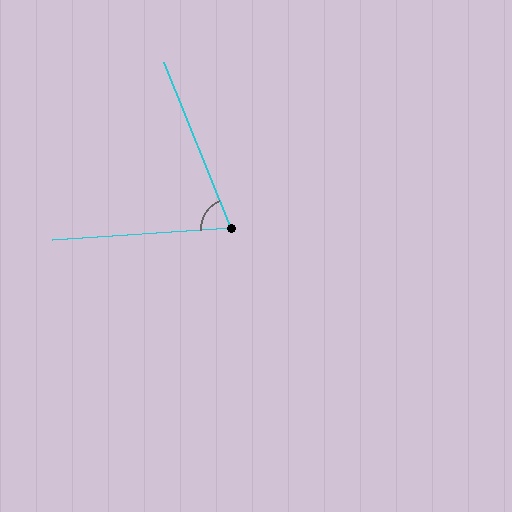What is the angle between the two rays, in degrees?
Approximately 72 degrees.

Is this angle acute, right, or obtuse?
It is acute.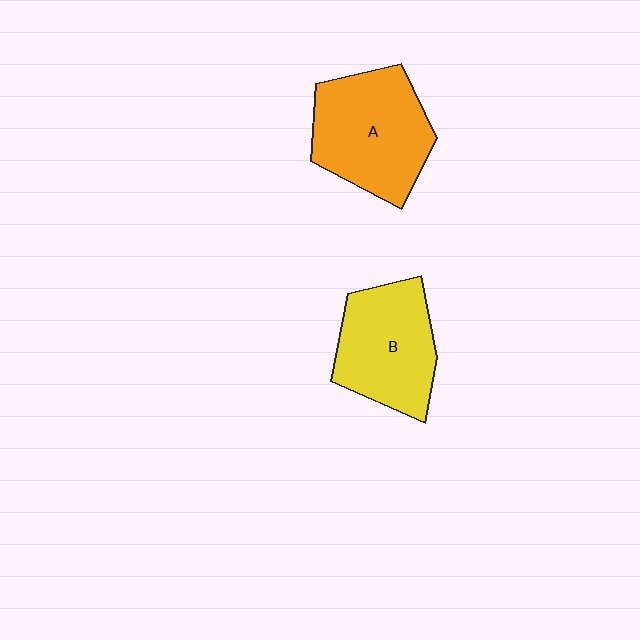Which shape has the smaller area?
Shape B (yellow).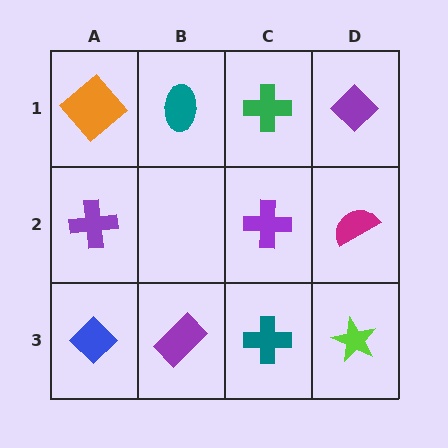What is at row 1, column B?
A teal ellipse.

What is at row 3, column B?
A purple rectangle.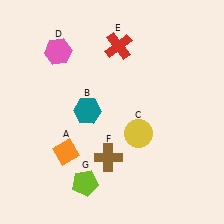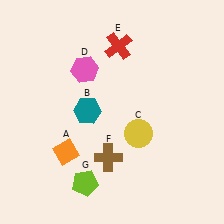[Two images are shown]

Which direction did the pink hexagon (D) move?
The pink hexagon (D) moved right.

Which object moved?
The pink hexagon (D) moved right.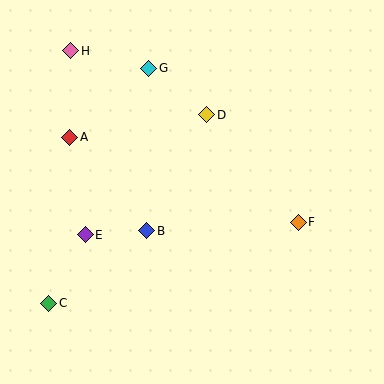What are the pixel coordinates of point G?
Point G is at (149, 68).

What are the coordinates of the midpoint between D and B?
The midpoint between D and B is at (177, 173).